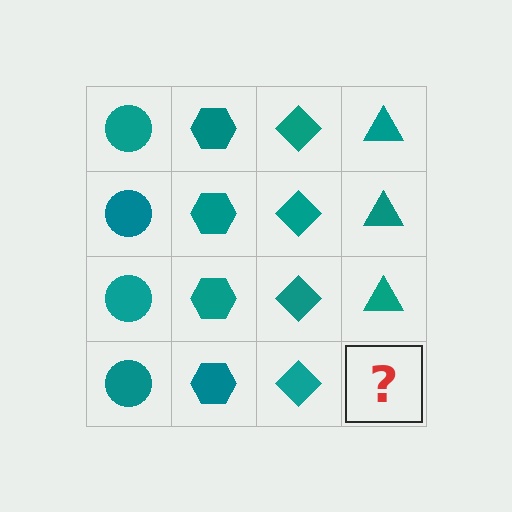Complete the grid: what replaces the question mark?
The question mark should be replaced with a teal triangle.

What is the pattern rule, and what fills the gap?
The rule is that each column has a consistent shape. The gap should be filled with a teal triangle.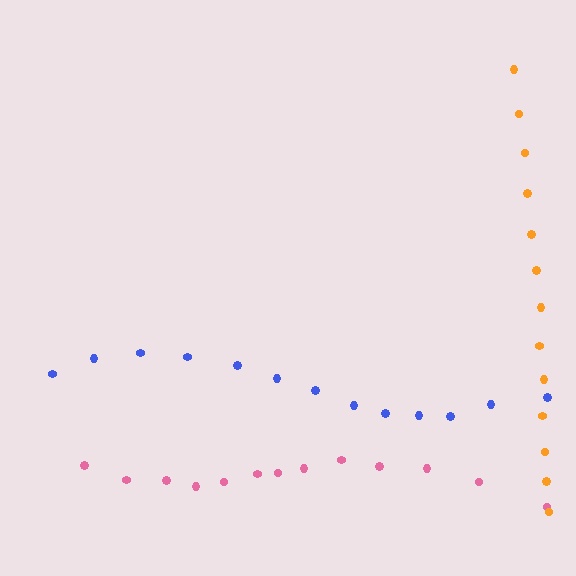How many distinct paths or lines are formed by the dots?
There are 3 distinct paths.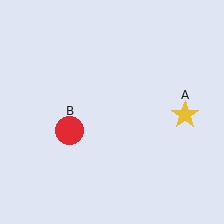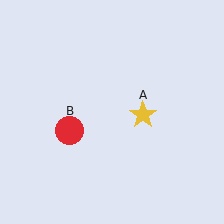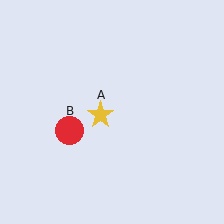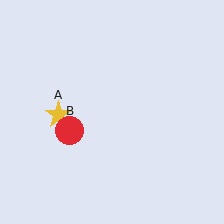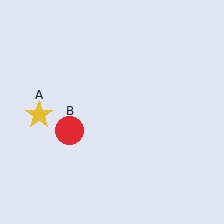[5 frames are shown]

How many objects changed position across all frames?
1 object changed position: yellow star (object A).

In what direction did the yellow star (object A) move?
The yellow star (object A) moved left.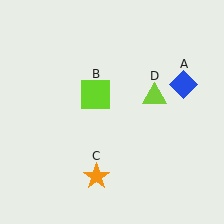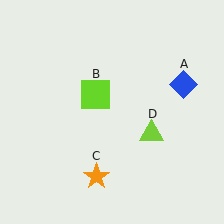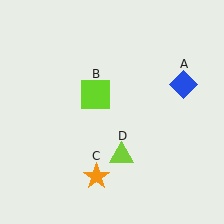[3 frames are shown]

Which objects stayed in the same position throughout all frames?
Blue diamond (object A) and lime square (object B) and orange star (object C) remained stationary.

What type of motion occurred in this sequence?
The lime triangle (object D) rotated clockwise around the center of the scene.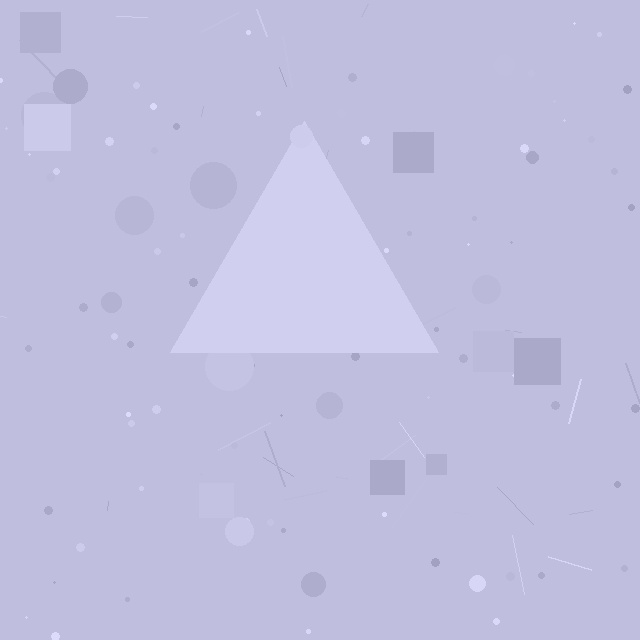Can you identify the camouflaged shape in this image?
The camouflaged shape is a triangle.